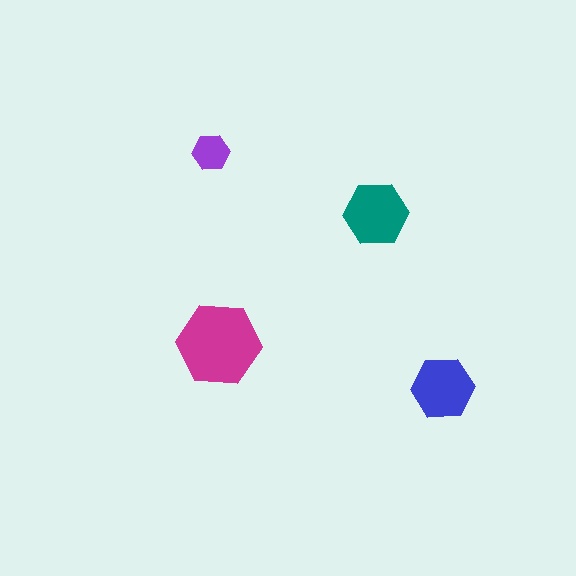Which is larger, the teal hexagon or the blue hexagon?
The teal one.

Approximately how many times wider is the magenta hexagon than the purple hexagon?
About 2.5 times wider.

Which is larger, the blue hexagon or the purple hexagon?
The blue one.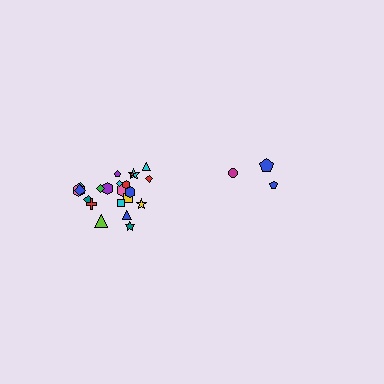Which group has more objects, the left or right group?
The left group.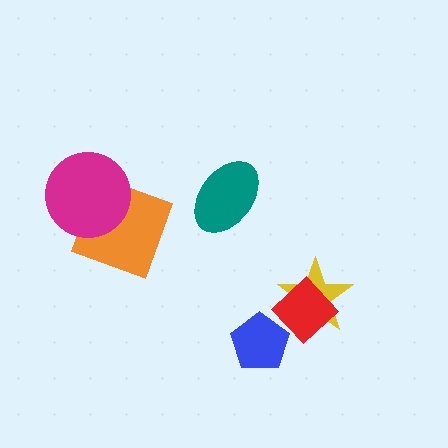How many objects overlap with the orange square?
1 object overlaps with the orange square.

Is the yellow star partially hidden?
Yes, it is partially covered by another shape.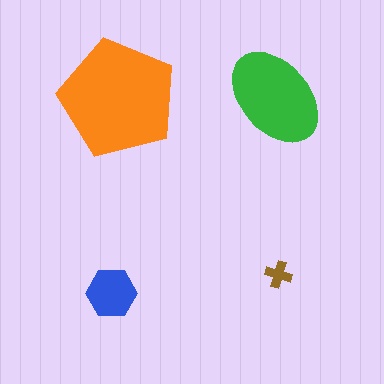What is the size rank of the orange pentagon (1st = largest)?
1st.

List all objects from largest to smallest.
The orange pentagon, the green ellipse, the blue hexagon, the brown cross.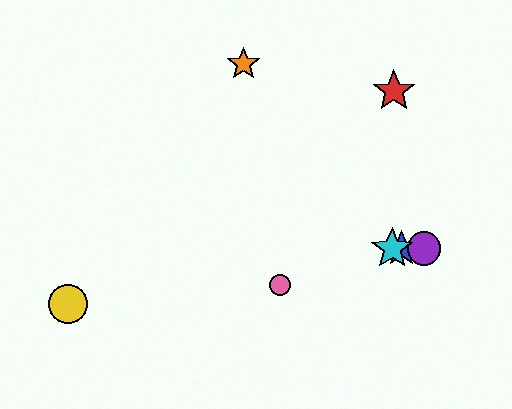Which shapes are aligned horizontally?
The blue star, the green star, the purple circle, the cyan star are aligned horizontally.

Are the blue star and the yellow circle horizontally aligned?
No, the blue star is at y≈249 and the yellow circle is at y≈304.